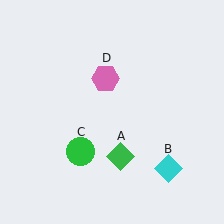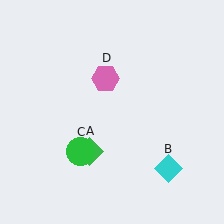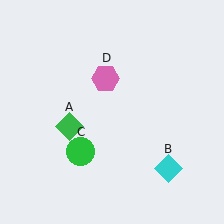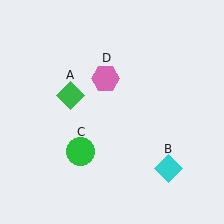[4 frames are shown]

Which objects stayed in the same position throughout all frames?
Cyan diamond (object B) and green circle (object C) and pink hexagon (object D) remained stationary.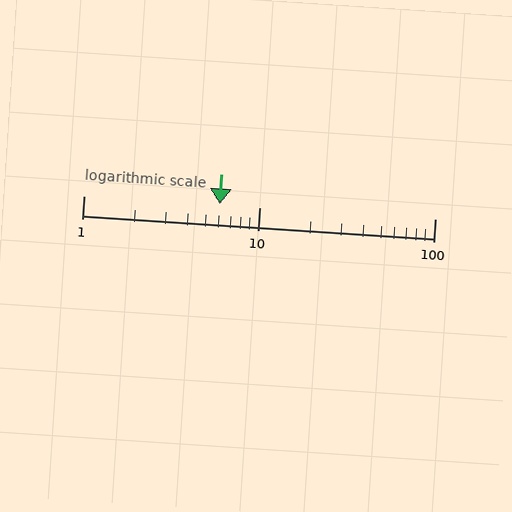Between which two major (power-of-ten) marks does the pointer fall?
The pointer is between 1 and 10.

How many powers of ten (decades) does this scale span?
The scale spans 2 decades, from 1 to 100.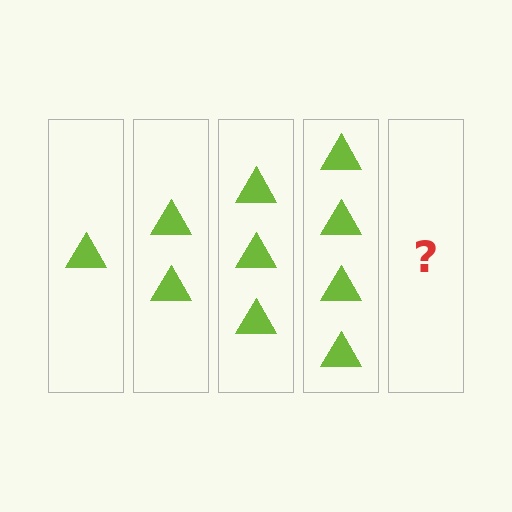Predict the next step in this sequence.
The next step is 5 triangles.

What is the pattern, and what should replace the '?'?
The pattern is that each step adds one more triangle. The '?' should be 5 triangles.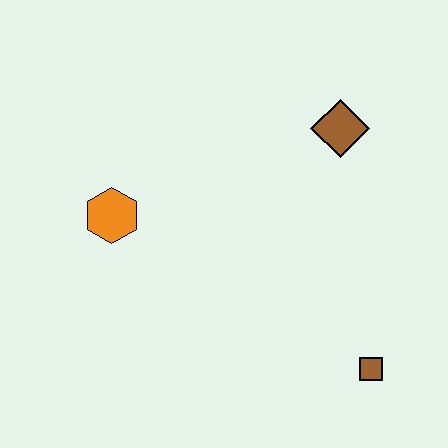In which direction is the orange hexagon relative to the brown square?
The orange hexagon is to the left of the brown square.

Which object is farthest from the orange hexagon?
The brown square is farthest from the orange hexagon.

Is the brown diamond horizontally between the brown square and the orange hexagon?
Yes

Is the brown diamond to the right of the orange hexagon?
Yes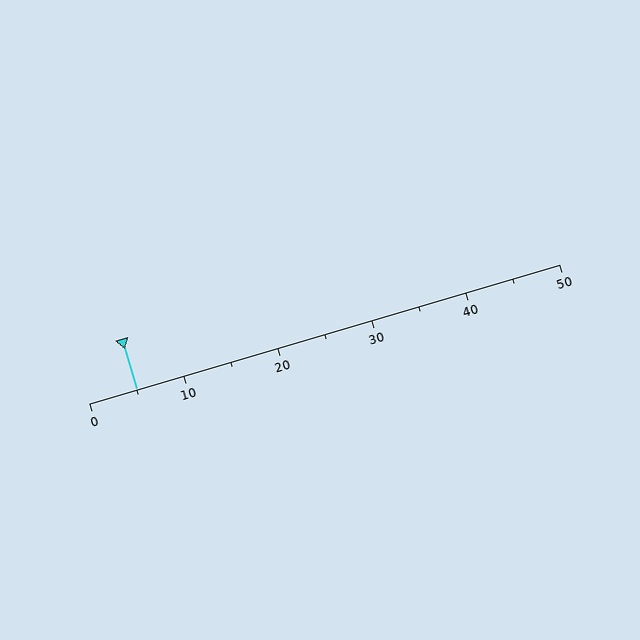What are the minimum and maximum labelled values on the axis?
The axis runs from 0 to 50.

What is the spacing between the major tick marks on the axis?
The major ticks are spaced 10 apart.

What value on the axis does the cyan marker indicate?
The marker indicates approximately 5.